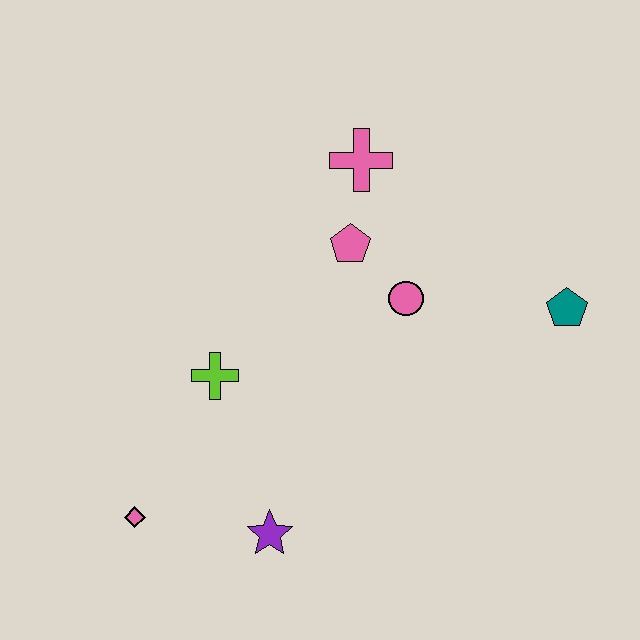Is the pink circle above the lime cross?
Yes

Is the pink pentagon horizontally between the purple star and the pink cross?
Yes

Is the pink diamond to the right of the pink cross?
No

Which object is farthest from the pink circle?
The pink diamond is farthest from the pink circle.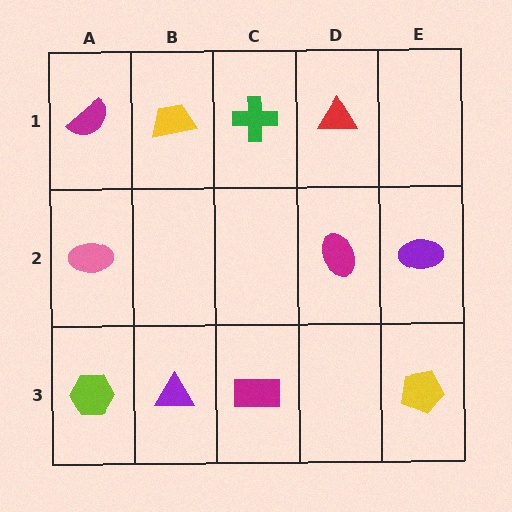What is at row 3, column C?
A magenta rectangle.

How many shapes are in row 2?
3 shapes.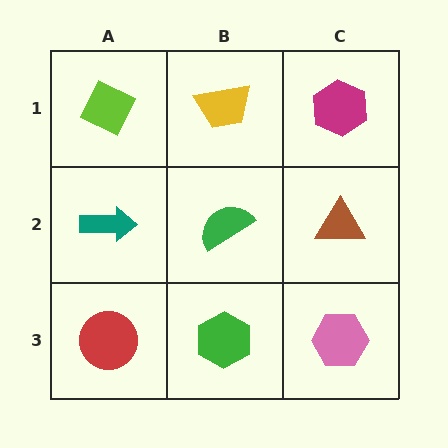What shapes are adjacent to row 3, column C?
A brown triangle (row 2, column C), a green hexagon (row 3, column B).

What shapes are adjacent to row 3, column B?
A green semicircle (row 2, column B), a red circle (row 3, column A), a pink hexagon (row 3, column C).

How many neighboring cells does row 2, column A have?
3.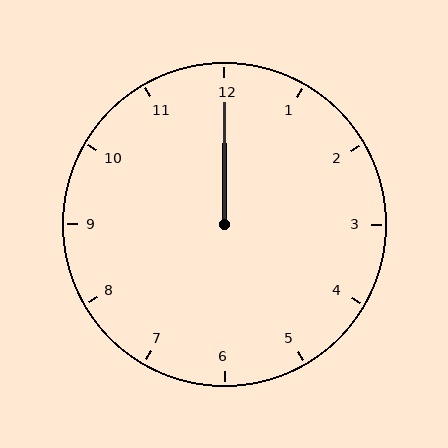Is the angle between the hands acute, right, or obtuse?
It is acute.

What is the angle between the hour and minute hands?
Approximately 0 degrees.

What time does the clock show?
12:00.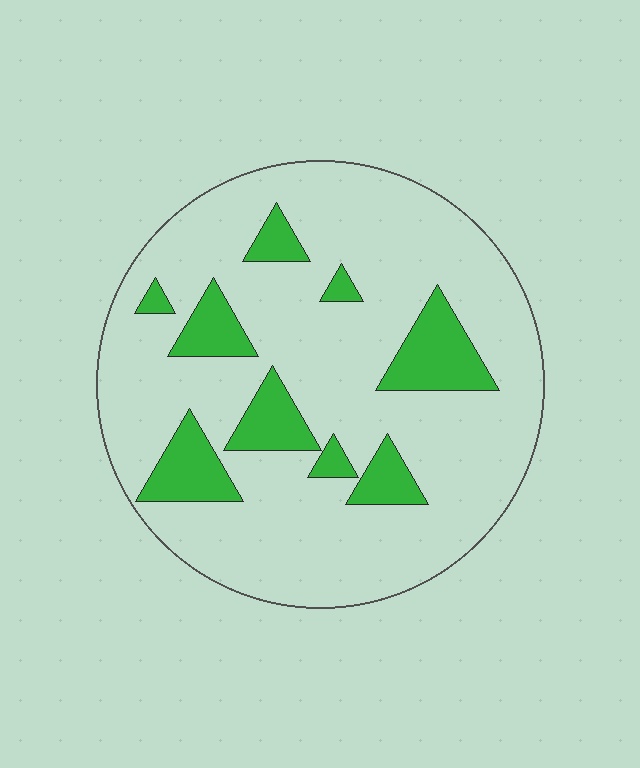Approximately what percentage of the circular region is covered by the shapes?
Approximately 20%.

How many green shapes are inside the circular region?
9.